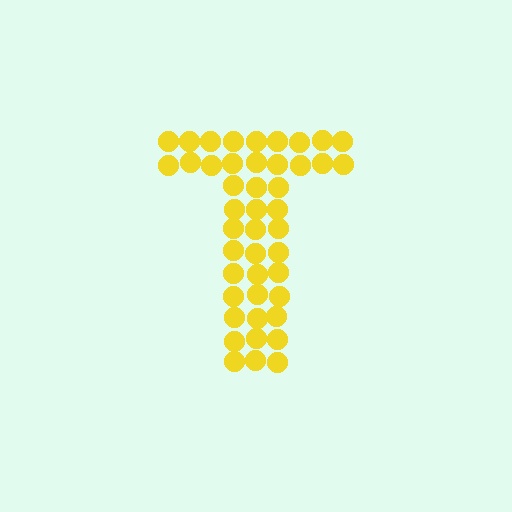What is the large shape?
The large shape is the letter T.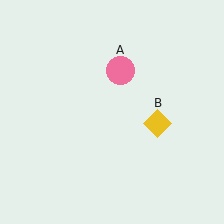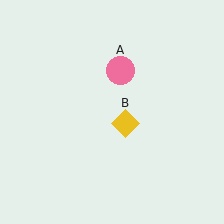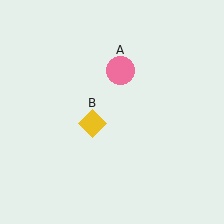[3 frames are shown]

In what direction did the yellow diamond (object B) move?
The yellow diamond (object B) moved left.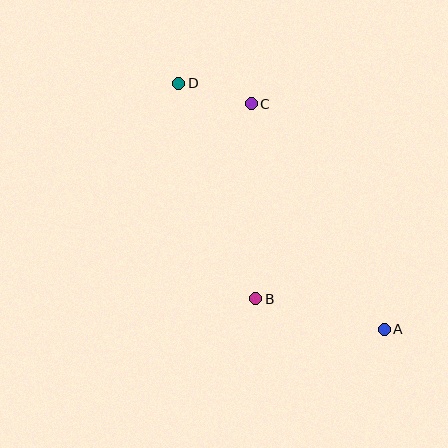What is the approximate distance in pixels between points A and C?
The distance between A and C is approximately 262 pixels.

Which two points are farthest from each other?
Points A and D are farthest from each other.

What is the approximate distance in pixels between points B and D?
The distance between B and D is approximately 229 pixels.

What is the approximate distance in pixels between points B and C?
The distance between B and C is approximately 195 pixels.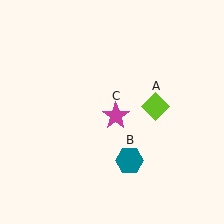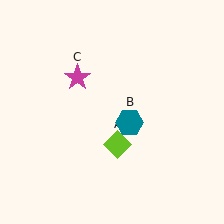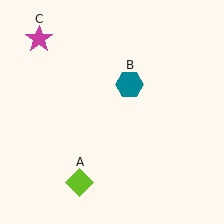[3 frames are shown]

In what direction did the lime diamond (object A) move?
The lime diamond (object A) moved down and to the left.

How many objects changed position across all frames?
3 objects changed position: lime diamond (object A), teal hexagon (object B), magenta star (object C).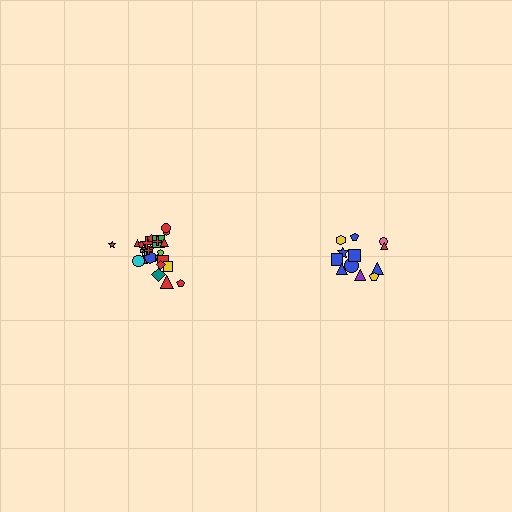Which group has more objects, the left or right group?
The left group.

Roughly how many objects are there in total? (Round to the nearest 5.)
Roughly 35 objects in total.